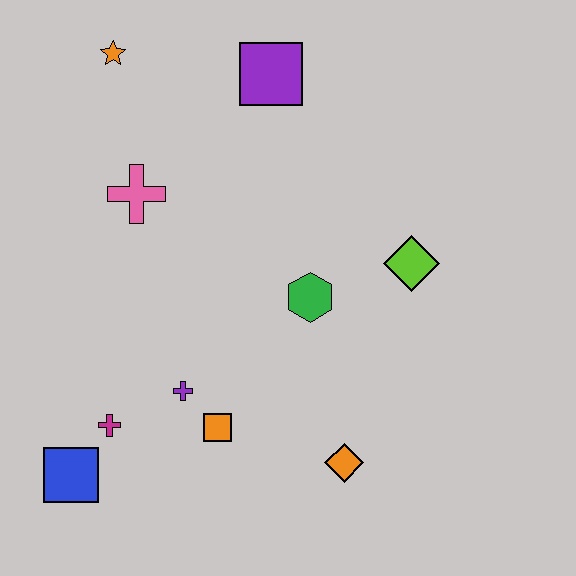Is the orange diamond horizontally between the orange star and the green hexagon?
No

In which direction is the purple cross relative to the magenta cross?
The purple cross is to the right of the magenta cross.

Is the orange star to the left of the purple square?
Yes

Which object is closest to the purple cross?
The orange square is closest to the purple cross.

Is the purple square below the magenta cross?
No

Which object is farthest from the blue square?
The purple square is farthest from the blue square.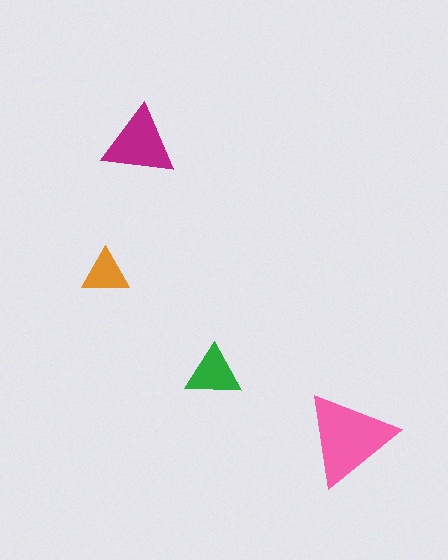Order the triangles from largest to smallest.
the pink one, the magenta one, the green one, the orange one.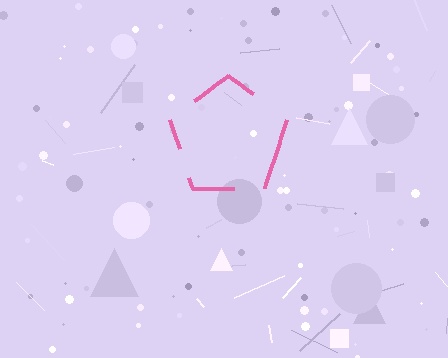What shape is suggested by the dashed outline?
The dashed outline suggests a pentagon.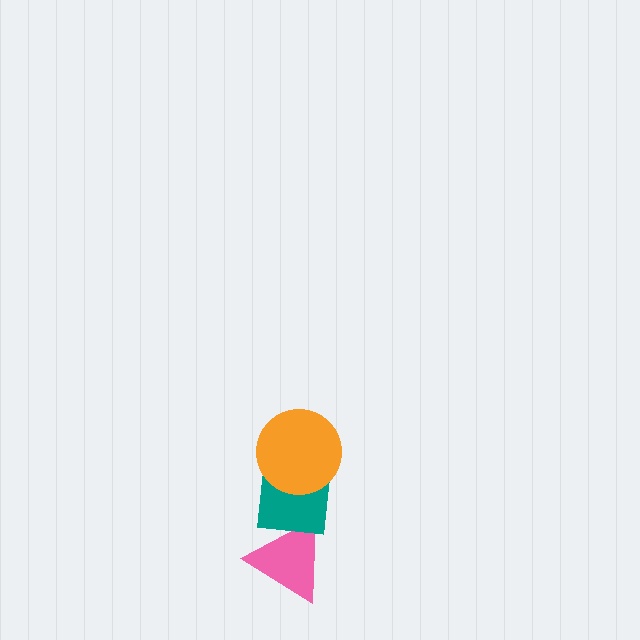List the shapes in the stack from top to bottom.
From top to bottom: the orange circle, the teal square, the pink triangle.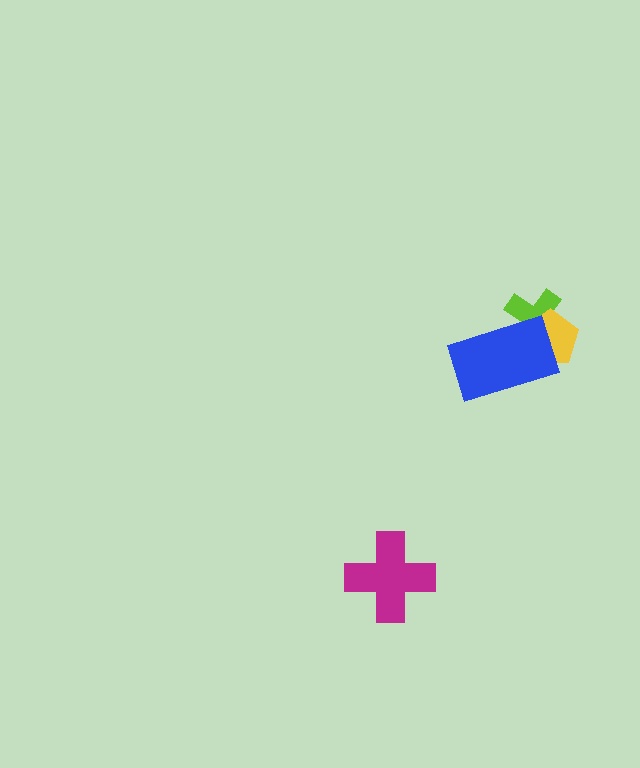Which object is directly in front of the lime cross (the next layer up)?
The yellow pentagon is directly in front of the lime cross.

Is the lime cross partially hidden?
Yes, it is partially covered by another shape.